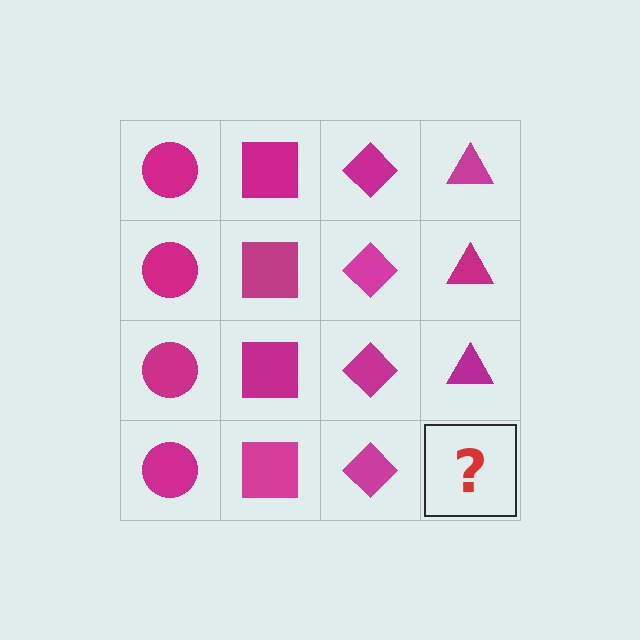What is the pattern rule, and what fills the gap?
The rule is that each column has a consistent shape. The gap should be filled with a magenta triangle.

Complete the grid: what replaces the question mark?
The question mark should be replaced with a magenta triangle.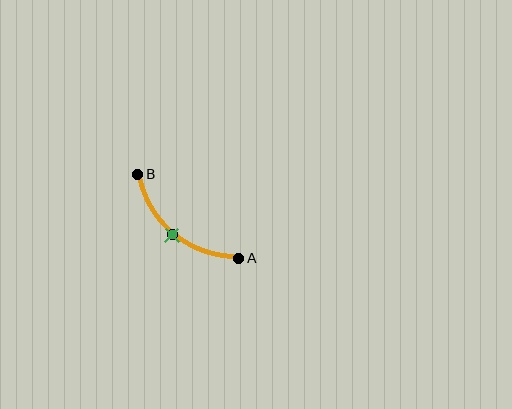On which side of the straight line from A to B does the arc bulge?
The arc bulges below and to the left of the straight line connecting A and B.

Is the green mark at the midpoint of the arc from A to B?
Yes. The green mark lies on the arc at equal arc-length from both A and B — it is the arc midpoint.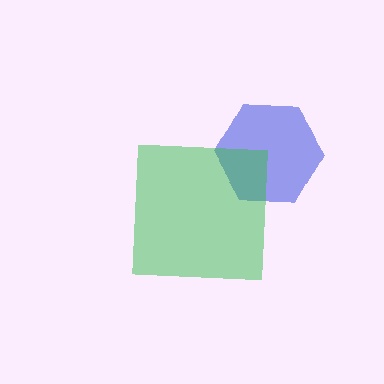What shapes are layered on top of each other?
The layered shapes are: a blue hexagon, a green square.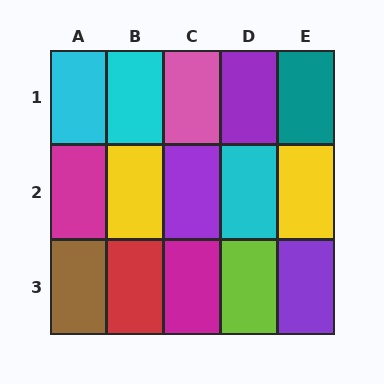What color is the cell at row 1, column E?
Teal.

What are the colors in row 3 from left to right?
Brown, red, magenta, lime, purple.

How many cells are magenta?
2 cells are magenta.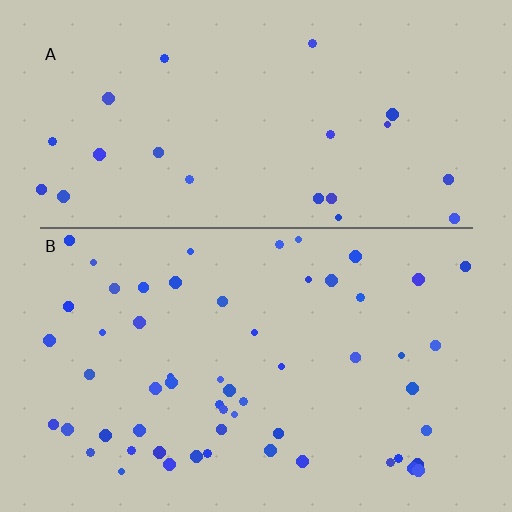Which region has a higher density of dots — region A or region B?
B (the bottom).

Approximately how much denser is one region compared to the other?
Approximately 2.5× — region B over region A.